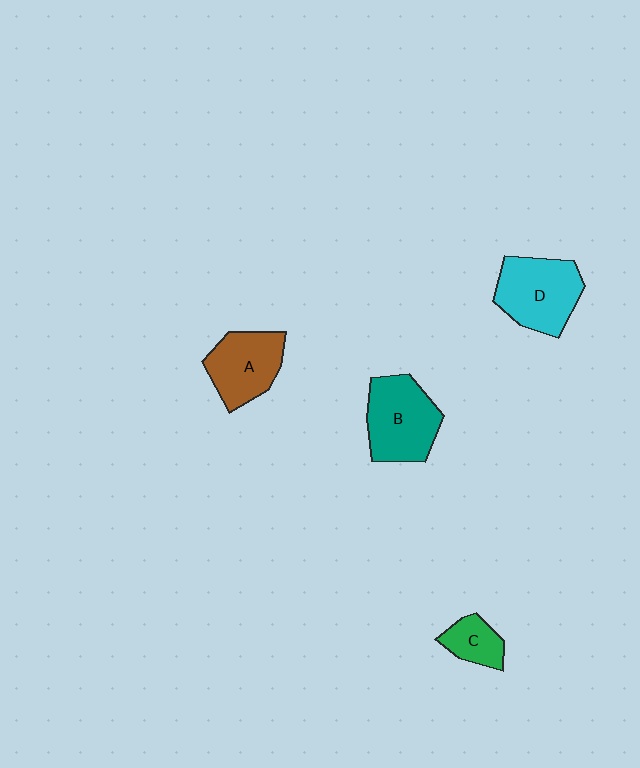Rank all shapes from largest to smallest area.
From largest to smallest: B (teal), D (cyan), A (brown), C (green).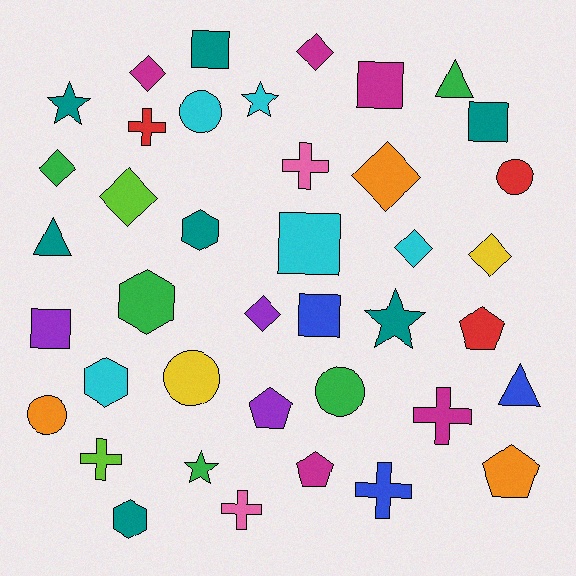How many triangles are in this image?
There are 3 triangles.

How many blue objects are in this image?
There are 3 blue objects.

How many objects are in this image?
There are 40 objects.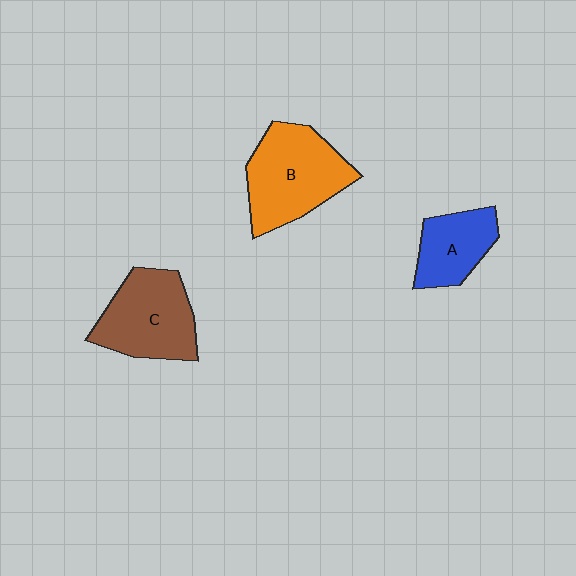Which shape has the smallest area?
Shape A (blue).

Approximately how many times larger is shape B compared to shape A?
Approximately 1.7 times.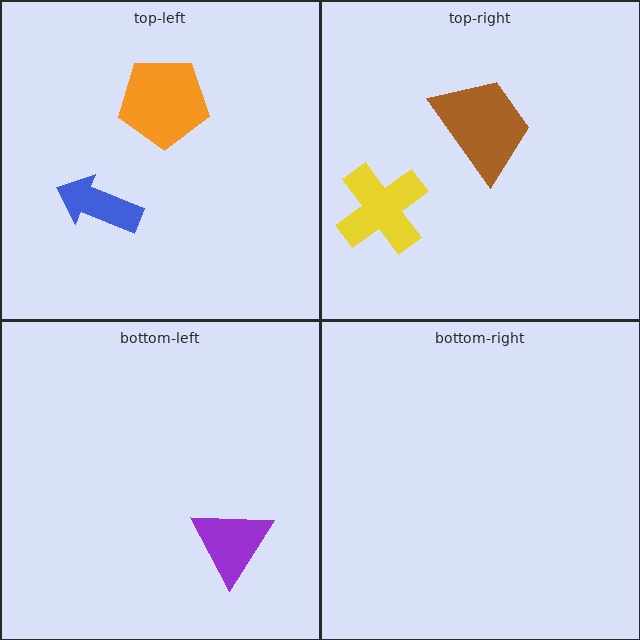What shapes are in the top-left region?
The blue arrow, the orange pentagon.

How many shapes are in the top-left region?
2.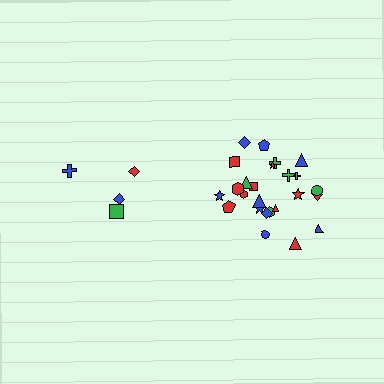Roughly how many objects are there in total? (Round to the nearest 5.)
Roughly 30 objects in total.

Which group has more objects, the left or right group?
The right group.